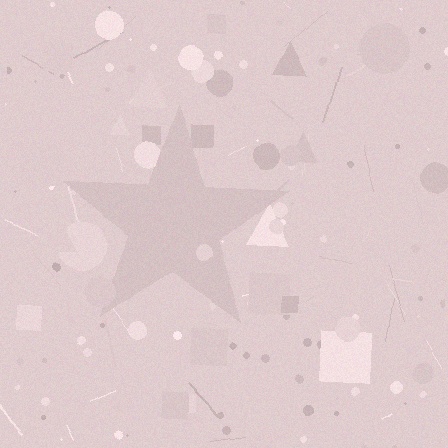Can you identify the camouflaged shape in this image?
The camouflaged shape is a star.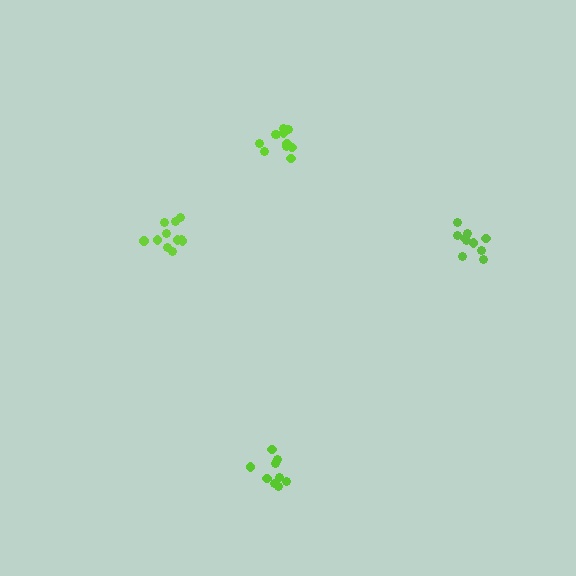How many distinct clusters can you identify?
There are 4 distinct clusters.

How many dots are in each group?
Group 1: 10 dots, Group 2: 11 dots, Group 3: 11 dots, Group 4: 9 dots (41 total).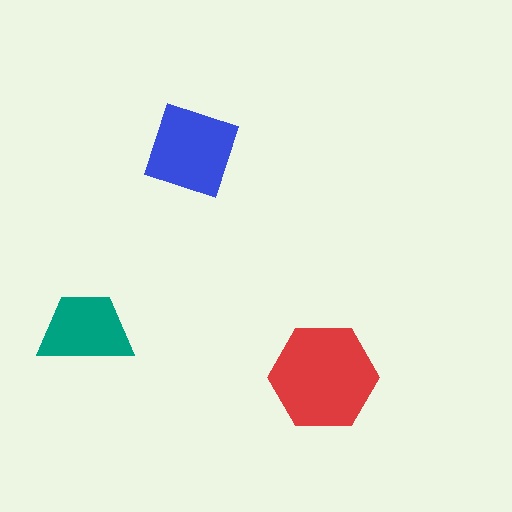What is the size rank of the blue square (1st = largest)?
2nd.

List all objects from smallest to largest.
The teal trapezoid, the blue square, the red hexagon.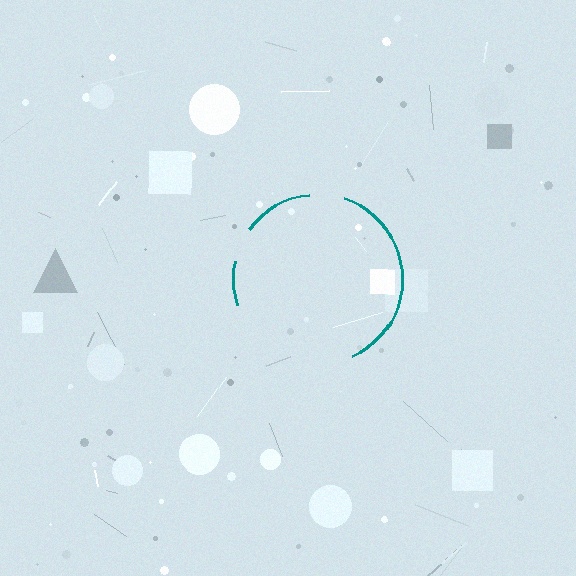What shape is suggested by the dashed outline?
The dashed outline suggests a circle.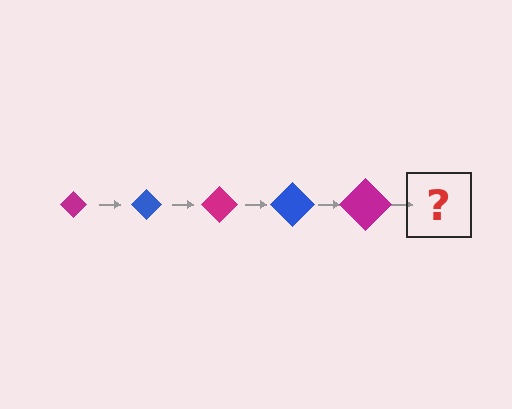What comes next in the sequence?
The next element should be a blue diamond, larger than the previous one.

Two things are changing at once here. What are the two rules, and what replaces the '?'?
The two rules are that the diamond grows larger each step and the color cycles through magenta and blue. The '?' should be a blue diamond, larger than the previous one.